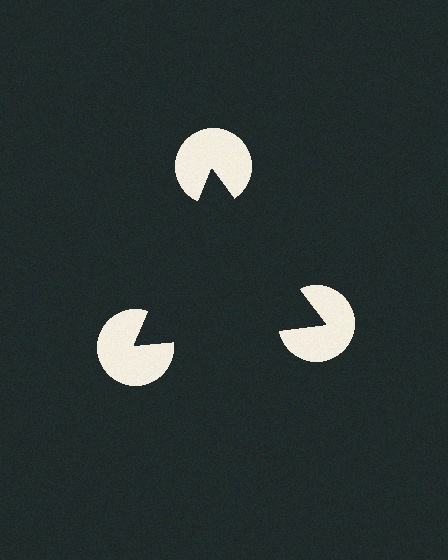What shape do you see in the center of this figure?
An illusory triangle — its edges are inferred from the aligned wedge cuts in the pac-man discs, not physically drawn.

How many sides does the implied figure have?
3 sides.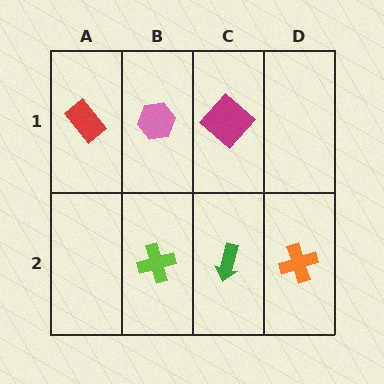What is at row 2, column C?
A green arrow.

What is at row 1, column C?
A magenta diamond.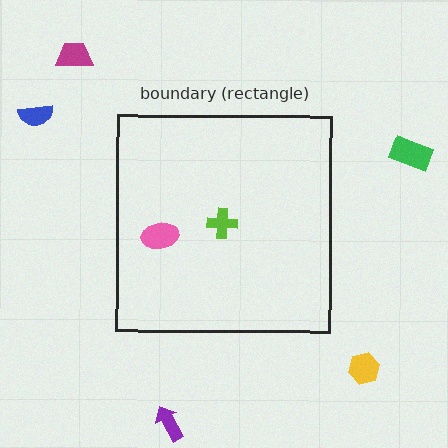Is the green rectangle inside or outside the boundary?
Outside.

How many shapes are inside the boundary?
2 inside, 5 outside.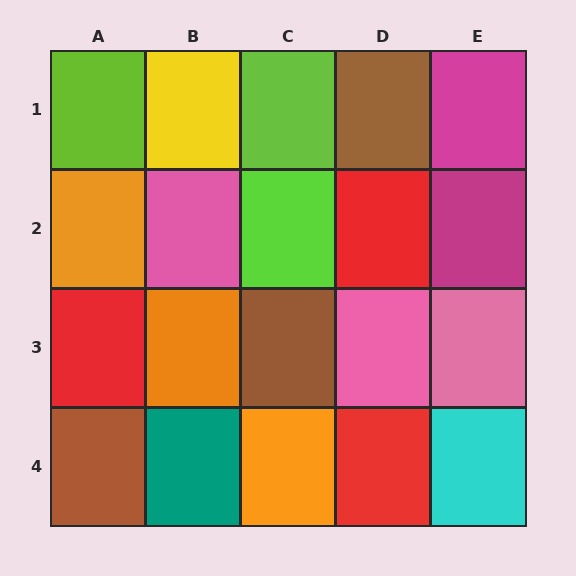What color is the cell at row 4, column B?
Teal.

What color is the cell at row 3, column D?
Pink.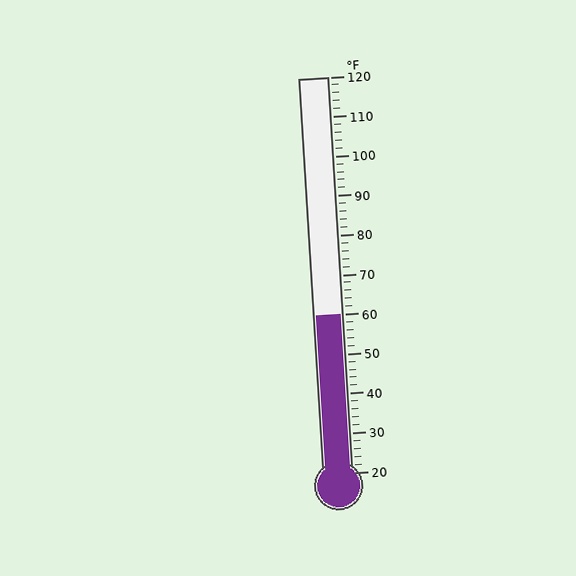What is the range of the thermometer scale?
The thermometer scale ranges from 20°F to 120°F.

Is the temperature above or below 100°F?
The temperature is below 100°F.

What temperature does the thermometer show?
The thermometer shows approximately 60°F.